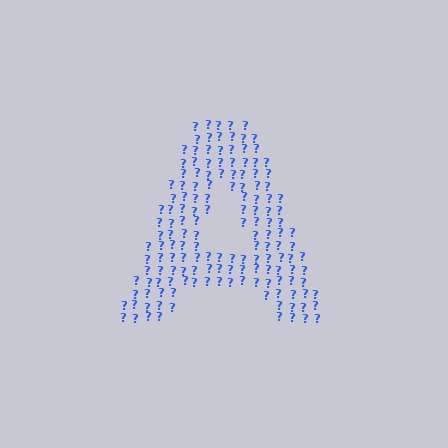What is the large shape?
The large shape is the letter A.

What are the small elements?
The small elements are question marks.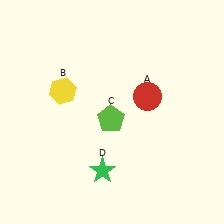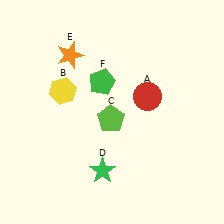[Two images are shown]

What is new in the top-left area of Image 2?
An orange star (E) was added in the top-left area of Image 2.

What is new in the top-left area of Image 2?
A green pentagon (F) was added in the top-left area of Image 2.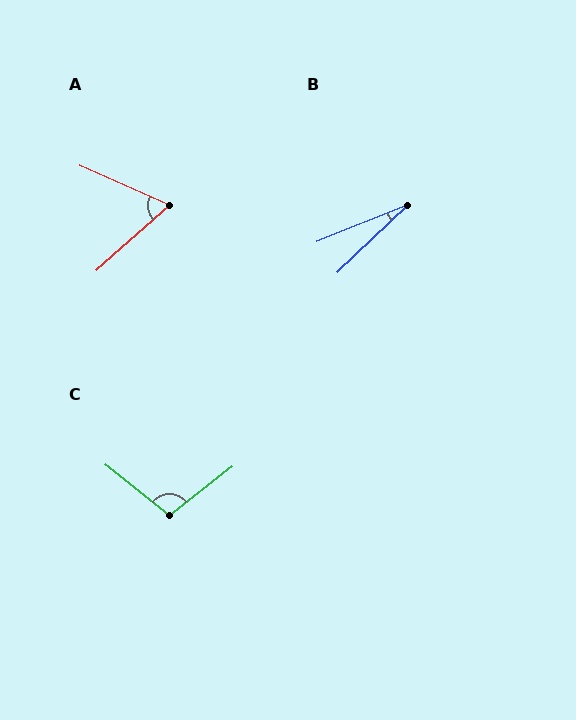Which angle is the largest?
C, at approximately 104 degrees.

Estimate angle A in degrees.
Approximately 65 degrees.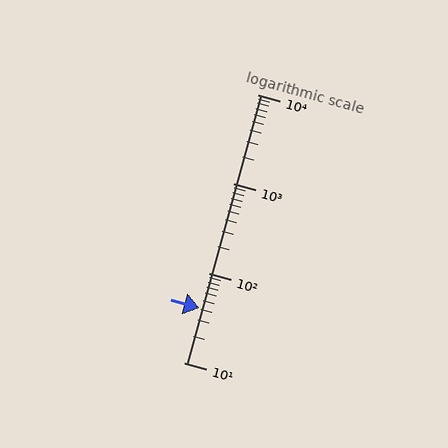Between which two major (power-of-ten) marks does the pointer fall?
The pointer is between 10 and 100.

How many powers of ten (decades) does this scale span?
The scale spans 3 decades, from 10 to 10000.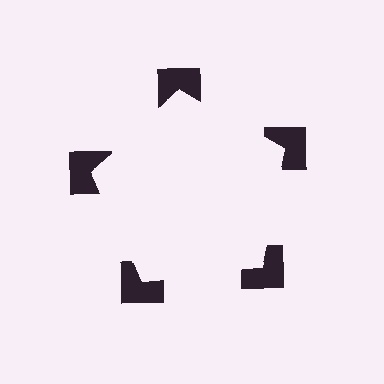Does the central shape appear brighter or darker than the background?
It typically appears slightly brighter than the background, even though no actual brightness change is drawn.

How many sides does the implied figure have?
5 sides.